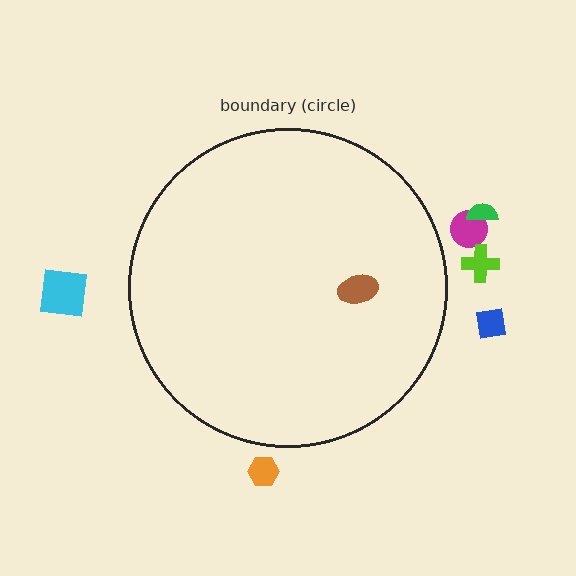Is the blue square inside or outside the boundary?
Outside.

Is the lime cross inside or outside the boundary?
Outside.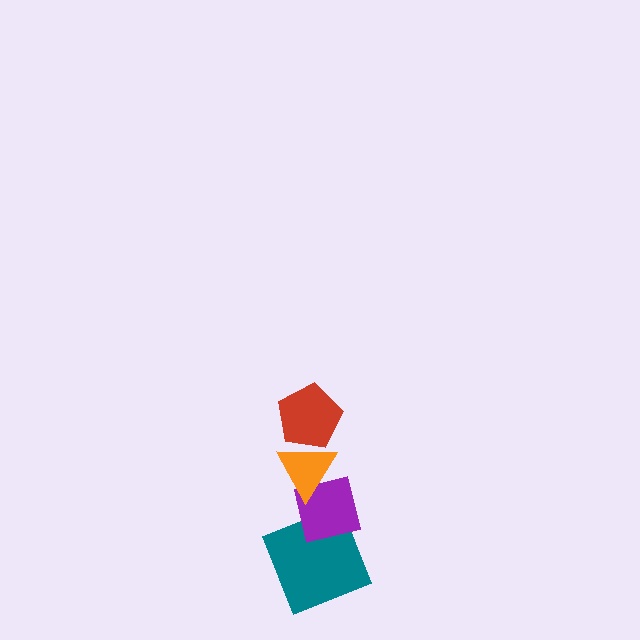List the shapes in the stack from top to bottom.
From top to bottom: the red pentagon, the orange triangle, the purple square, the teal square.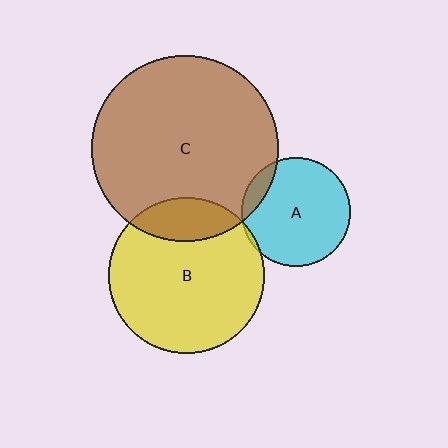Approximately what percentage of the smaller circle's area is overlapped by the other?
Approximately 10%.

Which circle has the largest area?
Circle C (brown).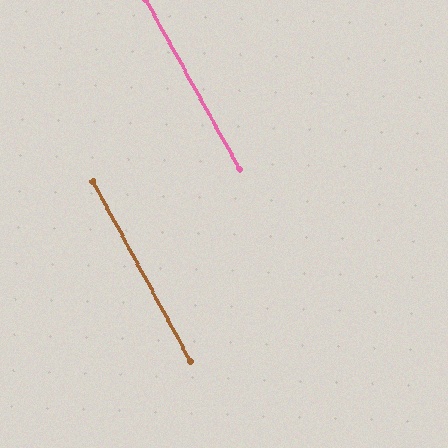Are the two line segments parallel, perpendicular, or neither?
Parallel — their directions differ by only 0.6°.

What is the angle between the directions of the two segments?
Approximately 1 degree.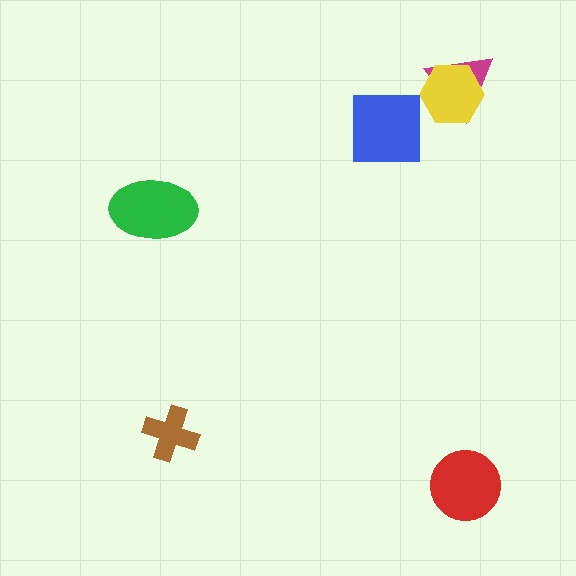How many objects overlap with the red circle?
0 objects overlap with the red circle.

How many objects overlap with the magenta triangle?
1 object overlaps with the magenta triangle.